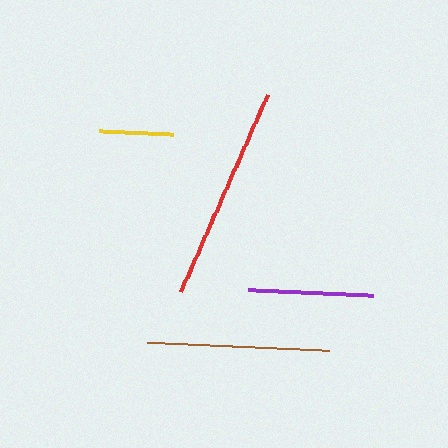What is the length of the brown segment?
The brown segment is approximately 183 pixels long.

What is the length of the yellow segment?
The yellow segment is approximately 74 pixels long.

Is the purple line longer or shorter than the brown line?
The brown line is longer than the purple line.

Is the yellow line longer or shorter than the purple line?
The purple line is longer than the yellow line.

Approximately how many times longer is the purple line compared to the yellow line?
The purple line is approximately 1.7 times the length of the yellow line.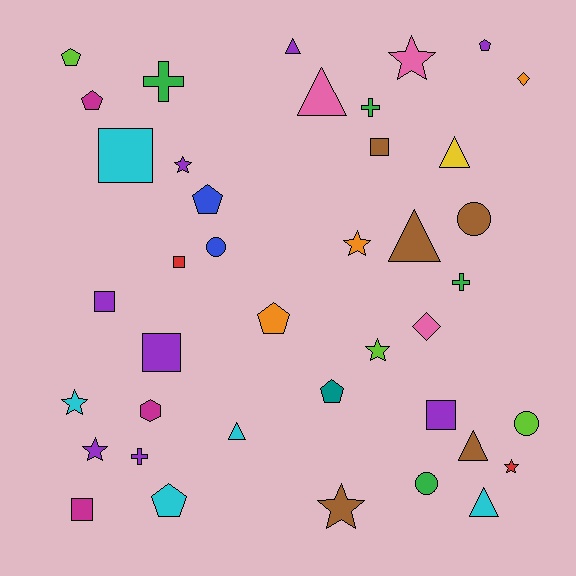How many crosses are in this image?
There are 4 crosses.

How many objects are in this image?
There are 40 objects.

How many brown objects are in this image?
There are 5 brown objects.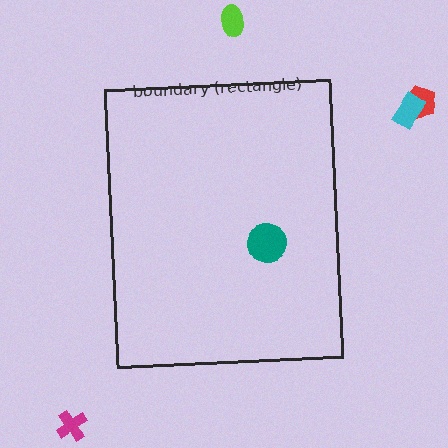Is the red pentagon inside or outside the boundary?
Outside.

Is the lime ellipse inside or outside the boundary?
Outside.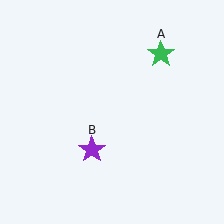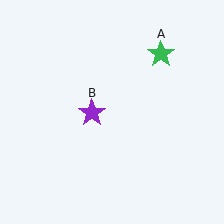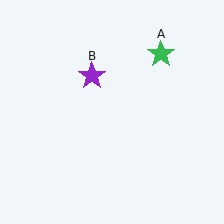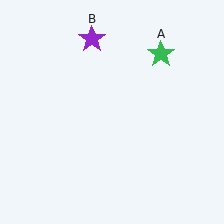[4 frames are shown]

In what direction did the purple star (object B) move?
The purple star (object B) moved up.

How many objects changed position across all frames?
1 object changed position: purple star (object B).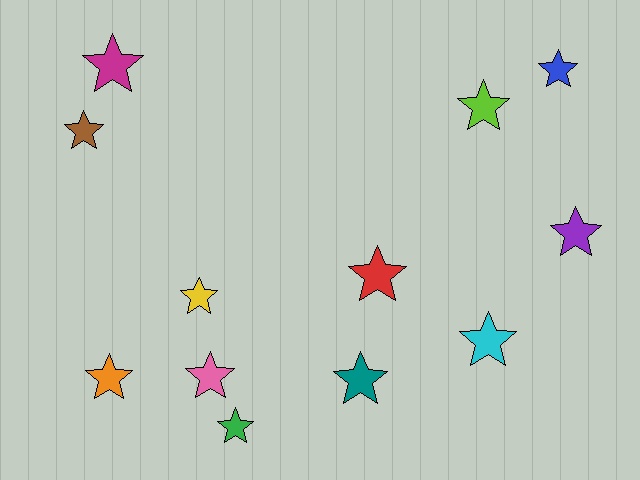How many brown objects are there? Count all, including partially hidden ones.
There is 1 brown object.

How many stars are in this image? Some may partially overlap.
There are 12 stars.